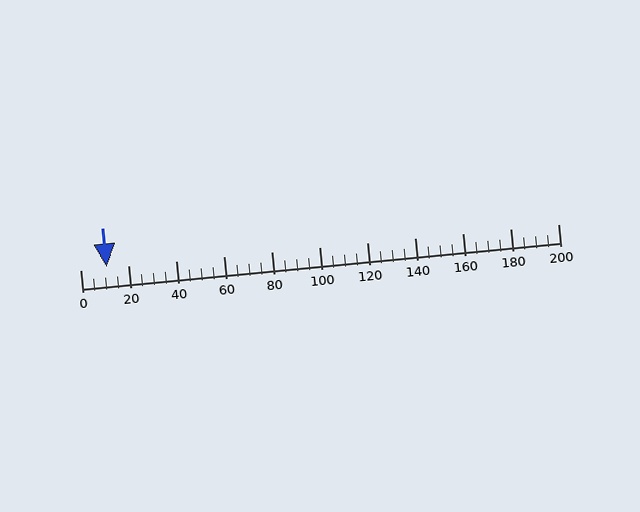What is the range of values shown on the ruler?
The ruler shows values from 0 to 200.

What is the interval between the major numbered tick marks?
The major tick marks are spaced 20 units apart.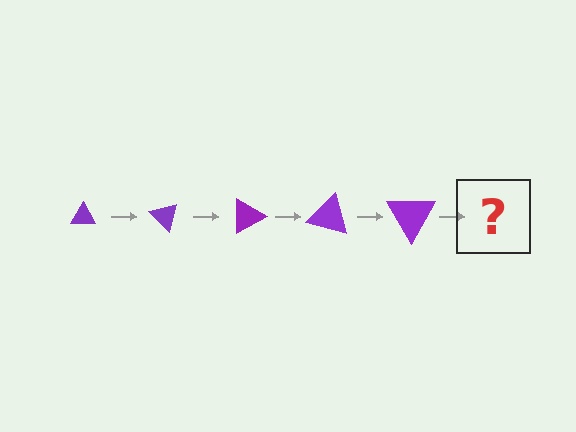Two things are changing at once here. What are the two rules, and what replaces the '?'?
The two rules are that the triangle grows larger each step and it rotates 45 degrees each step. The '?' should be a triangle, larger than the previous one and rotated 225 degrees from the start.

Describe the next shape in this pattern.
It should be a triangle, larger than the previous one and rotated 225 degrees from the start.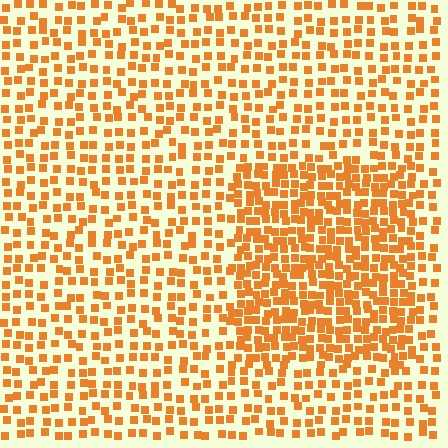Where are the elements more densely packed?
The elements are more densely packed inside the rectangle boundary.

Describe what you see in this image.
The image contains small orange elements arranged at two different densities. A rectangle-shaped region is visible where the elements are more densely packed than the surrounding area.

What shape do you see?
I see a rectangle.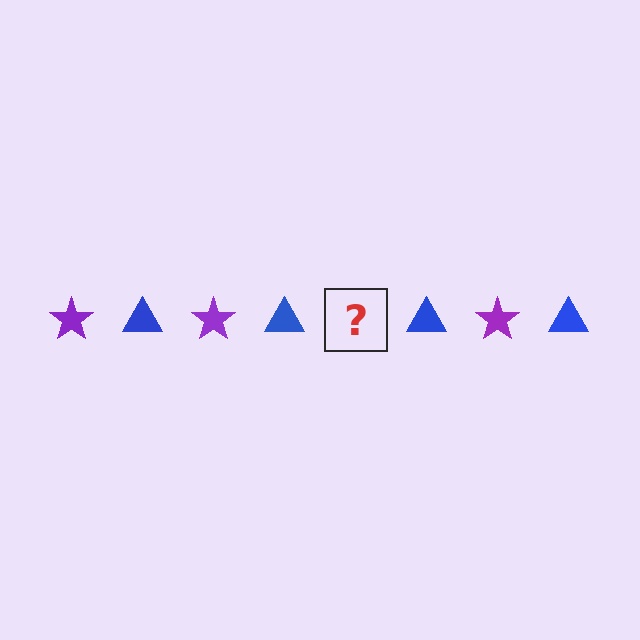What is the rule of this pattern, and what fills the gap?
The rule is that the pattern alternates between purple star and blue triangle. The gap should be filled with a purple star.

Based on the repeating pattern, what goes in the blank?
The blank should be a purple star.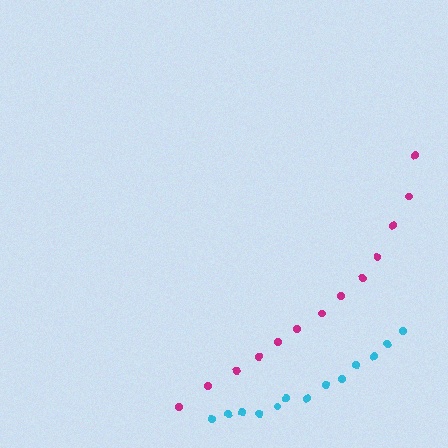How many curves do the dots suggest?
There are 2 distinct paths.